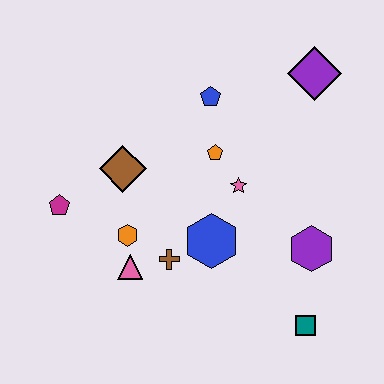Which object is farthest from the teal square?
The magenta pentagon is farthest from the teal square.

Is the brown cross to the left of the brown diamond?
No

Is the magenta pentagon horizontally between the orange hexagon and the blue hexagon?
No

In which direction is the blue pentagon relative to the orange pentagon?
The blue pentagon is above the orange pentagon.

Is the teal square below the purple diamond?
Yes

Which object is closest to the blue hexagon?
The brown cross is closest to the blue hexagon.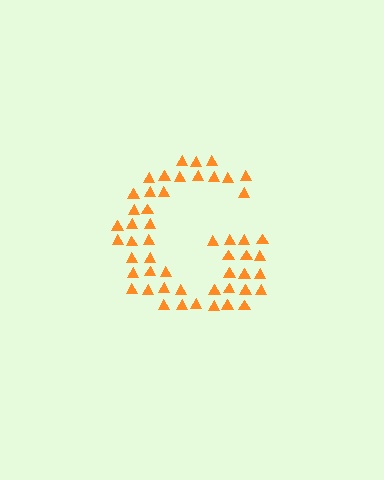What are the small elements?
The small elements are triangles.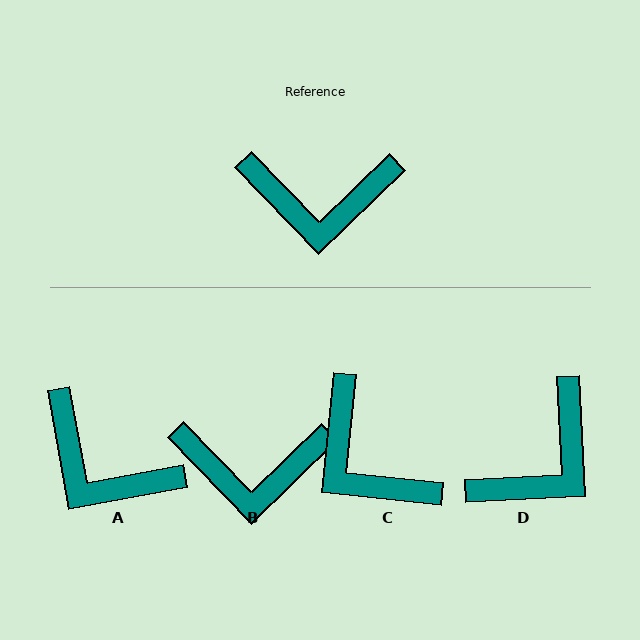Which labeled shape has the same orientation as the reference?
B.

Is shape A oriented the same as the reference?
No, it is off by about 34 degrees.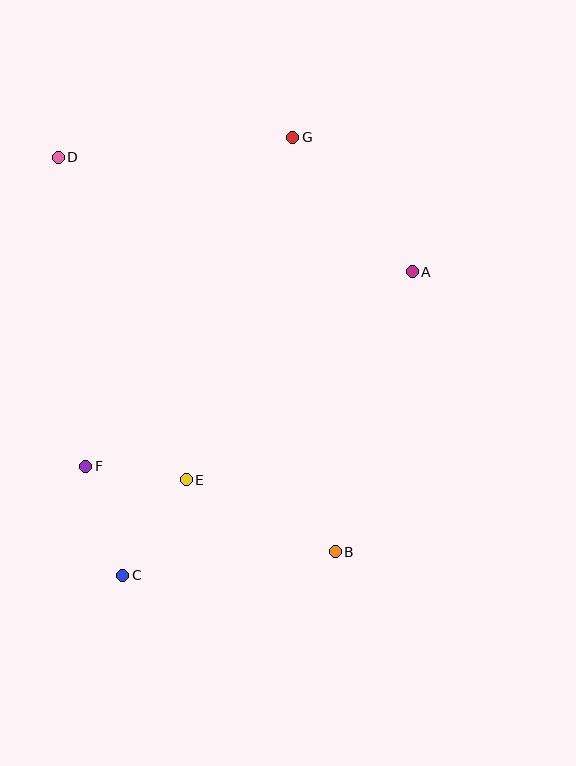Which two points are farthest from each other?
Points B and D are farthest from each other.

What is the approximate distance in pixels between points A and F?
The distance between A and F is approximately 380 pixels.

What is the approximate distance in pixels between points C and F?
The distance between C and F is approximately 115 pixels.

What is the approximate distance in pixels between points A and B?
The distance between A and B is approximately 290 pixels.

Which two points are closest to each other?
Points E and F are closest to each other.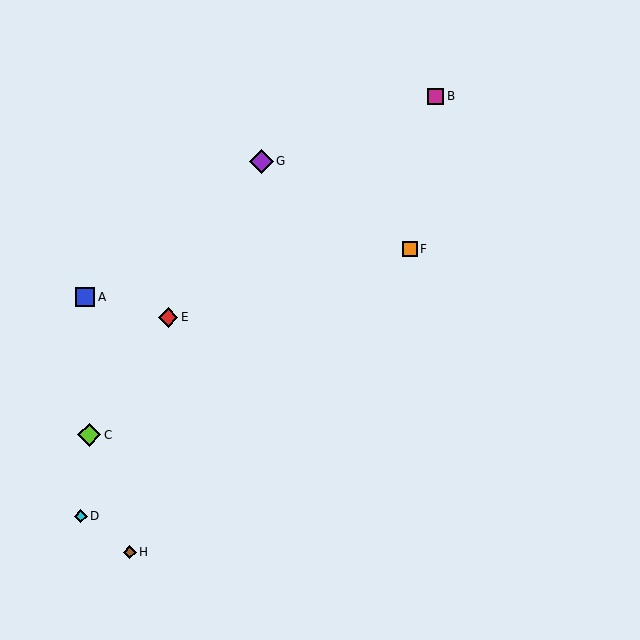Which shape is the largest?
The purple diamond (labeled G) is the largest.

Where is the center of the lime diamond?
The center of the lime diamond is at (89, 435).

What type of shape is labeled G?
Shape G is a purple diamond.